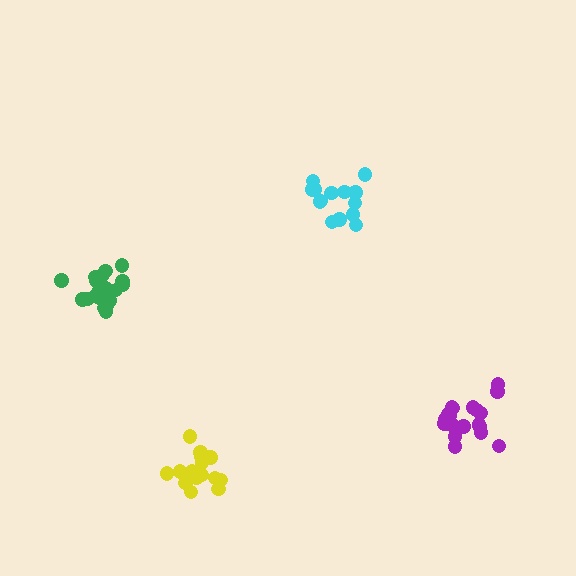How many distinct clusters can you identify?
There are 4 distinct clusters.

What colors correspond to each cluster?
The clusters are colored: yellow, cyan, green, purple.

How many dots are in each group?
Group 1: 16 dots, Group 2: 14 dots, Group 3: 19 dots, Group 4: 19 dots (68 total).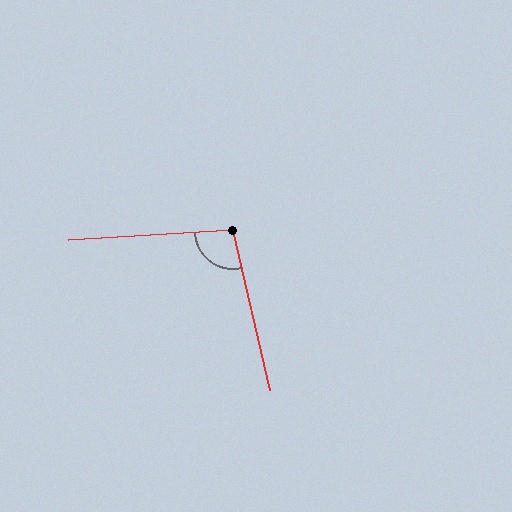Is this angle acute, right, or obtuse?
It is obtuse.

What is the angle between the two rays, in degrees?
Approximately 99 degrees.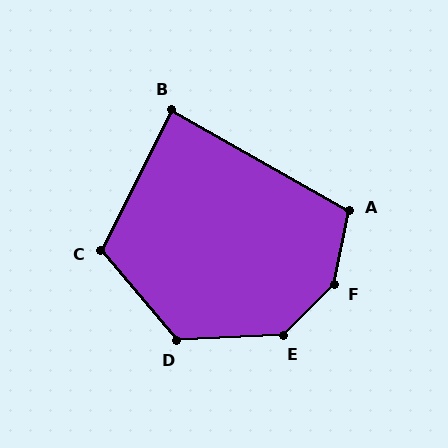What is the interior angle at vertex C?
Approximately 114 degrees (obtuse).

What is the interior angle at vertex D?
Approximately 127 degrees (obtuse).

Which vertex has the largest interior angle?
F, at approximately 146 degrees.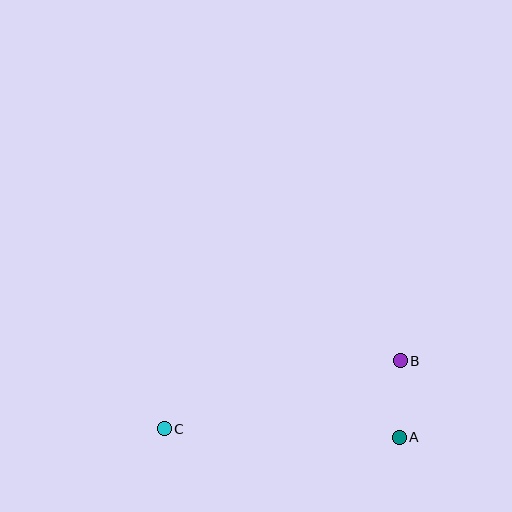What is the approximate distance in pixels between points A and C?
The distance between A and C is approximately 235 pixels.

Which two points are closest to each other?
Points A and B are closest to each other.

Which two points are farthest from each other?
Points B and C are farthest from each other.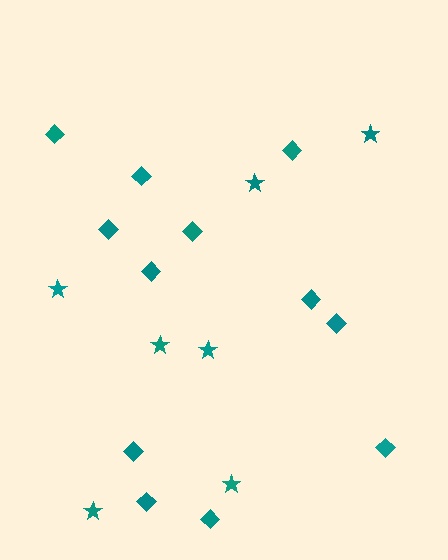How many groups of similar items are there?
There are 2 groups: one group of stars (7) and one group of diamonds (12).